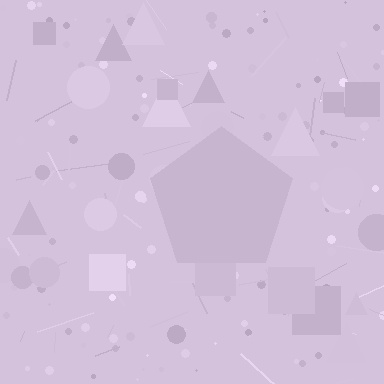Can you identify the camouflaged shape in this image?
The camouflaged shape is a pentagon.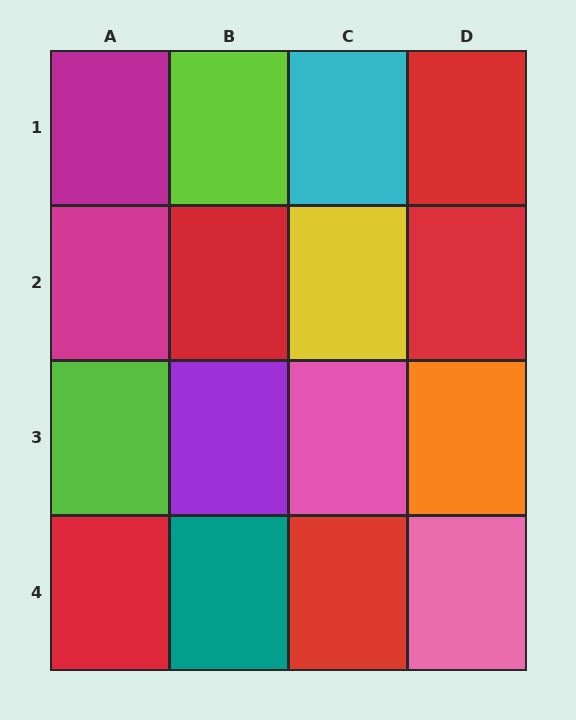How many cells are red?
5 cells are red.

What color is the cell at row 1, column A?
Magenta.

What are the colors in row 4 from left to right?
Red, teal, red, pink.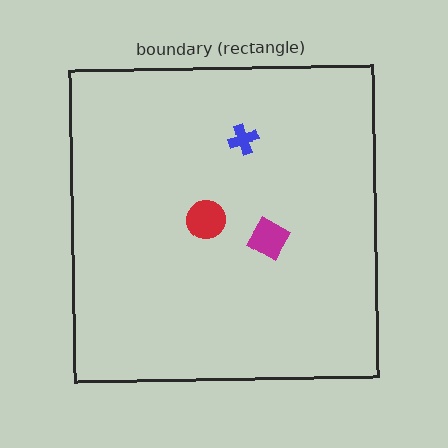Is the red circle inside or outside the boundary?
Inside.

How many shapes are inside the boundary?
3 inside, 0 outside.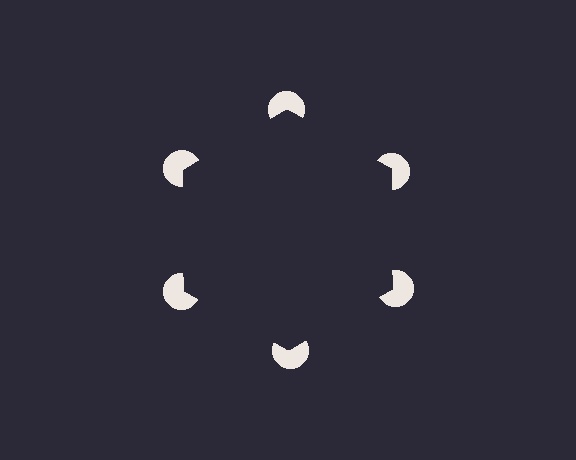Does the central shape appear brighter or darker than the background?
It typically appears slightly darker than the background, even though no actual brightness change is drawn.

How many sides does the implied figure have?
6 sides.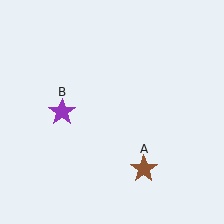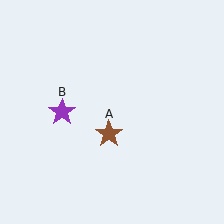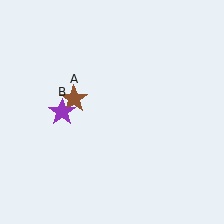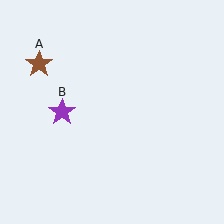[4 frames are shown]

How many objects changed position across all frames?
1 object changed position: brown star (object A).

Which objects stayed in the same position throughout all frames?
Purple star (object B) remained stationary.